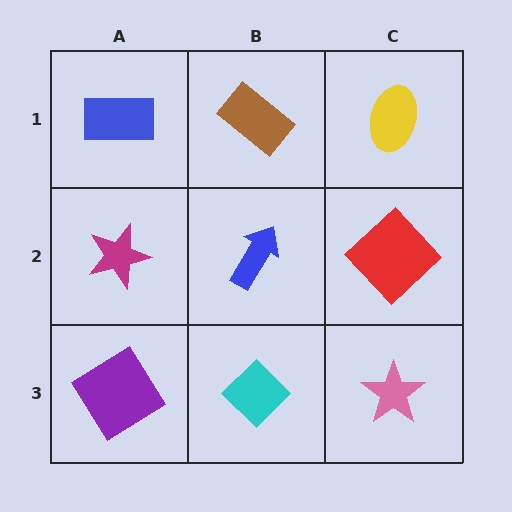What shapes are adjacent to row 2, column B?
A brown rectangle (row 1, column B), a cyan diamond (row 3, column B), a magenta star (row 2, column A), a red diamond (row 2, column C).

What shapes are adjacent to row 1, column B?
A blue arrow (row 2, column B), a blue rectangle (row 1, column A), a yellow ellipse (row 1, column C).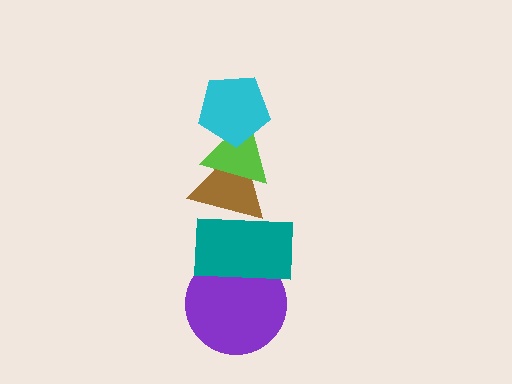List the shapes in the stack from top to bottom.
From top to bottom: the cyan pentagon, the lime triangle, the brown triangle, the teal rectangle, the purple circle.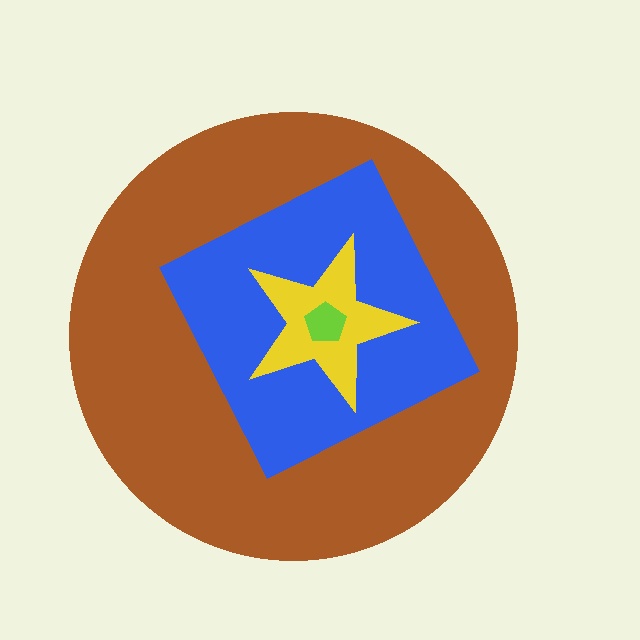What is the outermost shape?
The brown circle.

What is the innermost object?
The lime pentagon.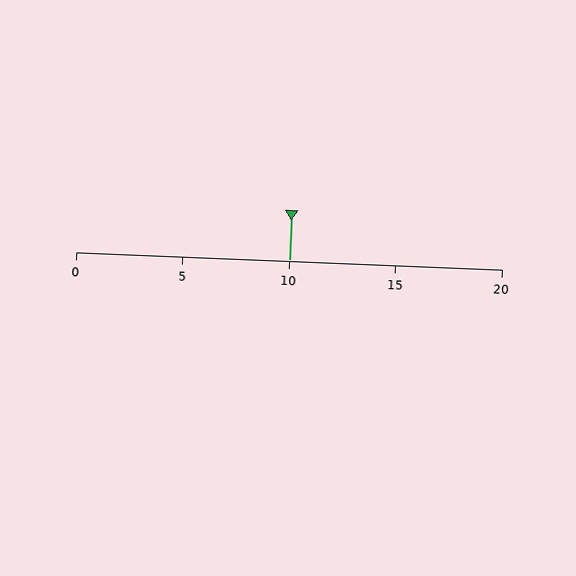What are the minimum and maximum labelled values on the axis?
The axis runs from 0 to 20.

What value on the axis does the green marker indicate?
The marker indicates approximately 10.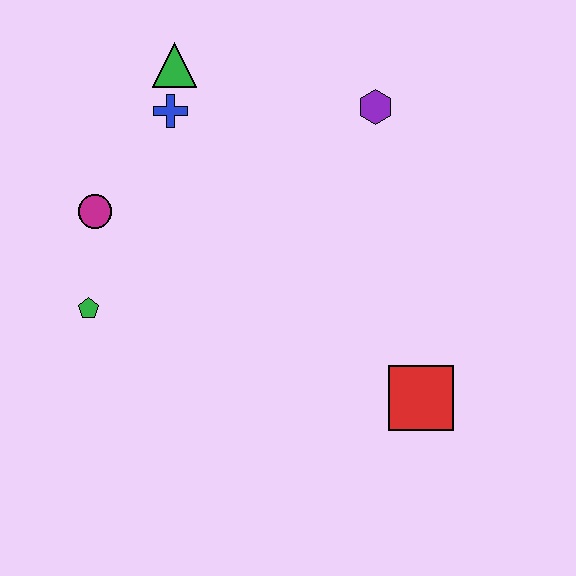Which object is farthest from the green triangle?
The red square is farthest from the green triangle.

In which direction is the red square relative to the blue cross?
The red square is below the blue cross.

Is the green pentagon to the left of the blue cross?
Yes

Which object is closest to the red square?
The purple hexagon is closest to the red square.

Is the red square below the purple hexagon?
Yes